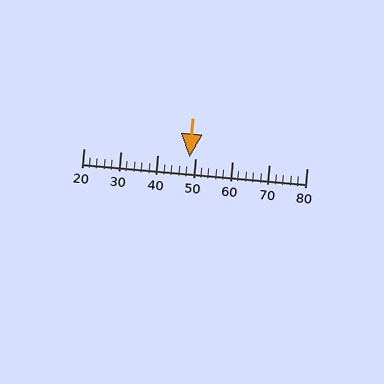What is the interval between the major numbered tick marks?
The major tick marks are spaced 10 units apart.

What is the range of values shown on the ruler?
The ruler shows values from 20 to 80.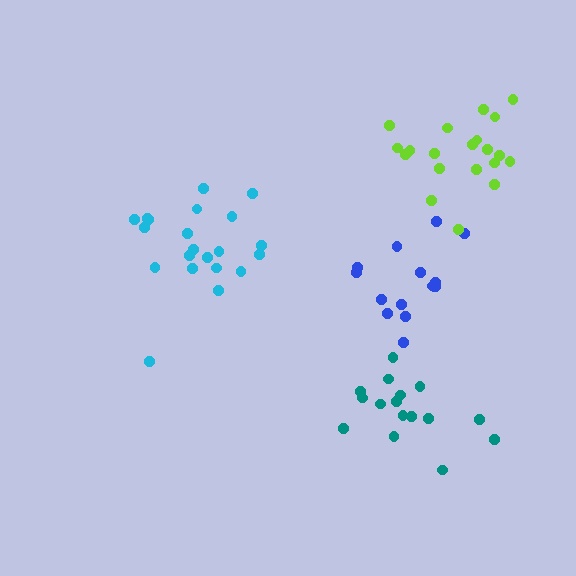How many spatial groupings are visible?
There are 4 spatial groupings.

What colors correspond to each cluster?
The clusters are colored: cyan, blue, teal, lime.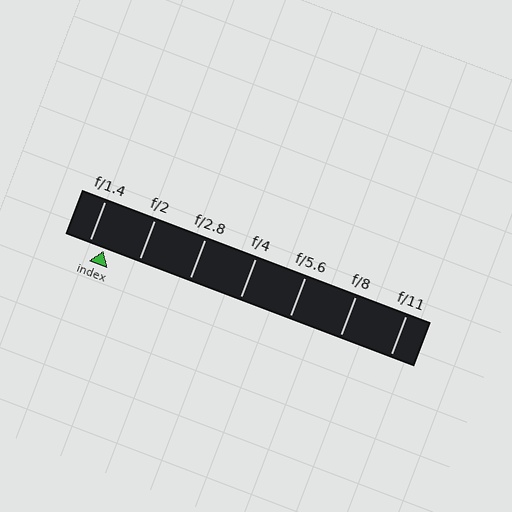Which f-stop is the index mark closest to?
The index mark is closest to f/1.4.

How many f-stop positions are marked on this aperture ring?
There are 7 f-stop positions marked.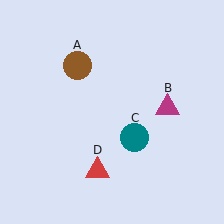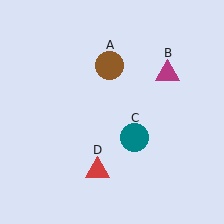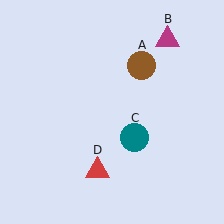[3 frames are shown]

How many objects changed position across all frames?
2 objects changed position: brown circle (object A), magenta triangle (object B).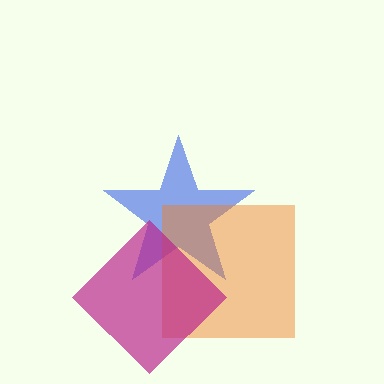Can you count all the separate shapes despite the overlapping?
Yes, there are 3 separate shapes.